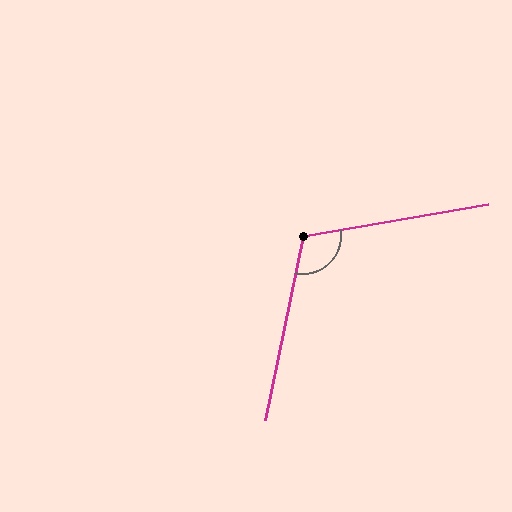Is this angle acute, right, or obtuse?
It is obtuse.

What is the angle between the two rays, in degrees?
Approximately 111 degrees.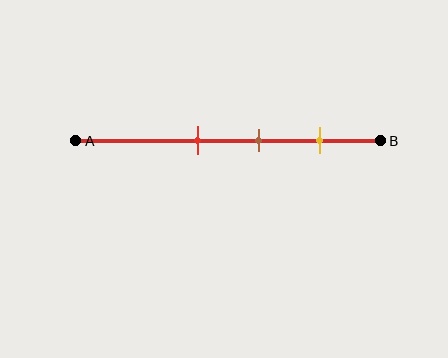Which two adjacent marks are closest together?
The red and brown marks are the closest adjacent pair.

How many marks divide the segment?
There are 3 marks dividing the segment.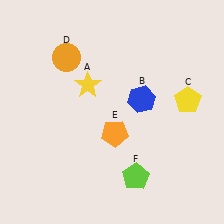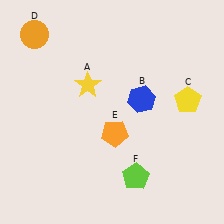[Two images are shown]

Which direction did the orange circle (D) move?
The orange circle (D) moved left.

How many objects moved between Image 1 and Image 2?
1 object moved between the two images.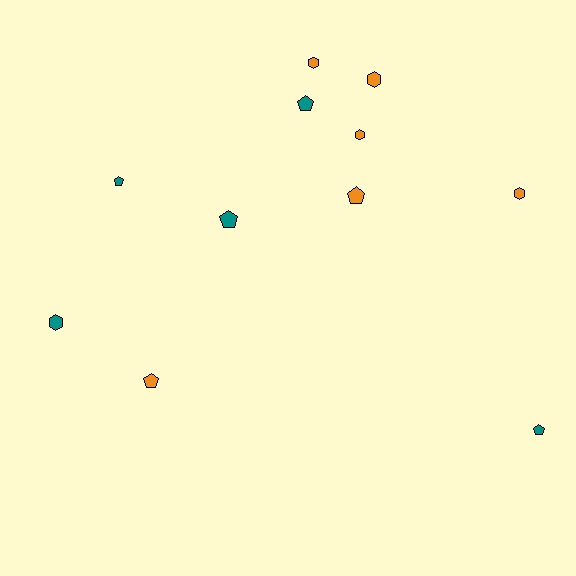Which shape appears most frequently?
Pentagon, with 6 objects.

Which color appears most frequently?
Orange, with 6 objects.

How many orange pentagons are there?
There are 2 orange pentagons.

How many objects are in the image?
There are 11 objects.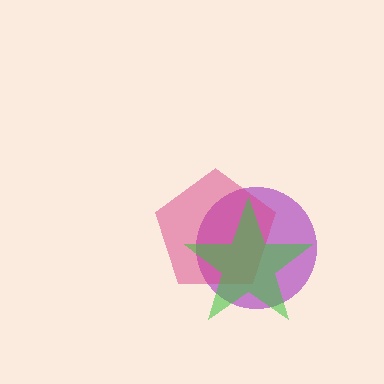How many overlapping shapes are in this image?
There are 3 overlapping shapes in the image.